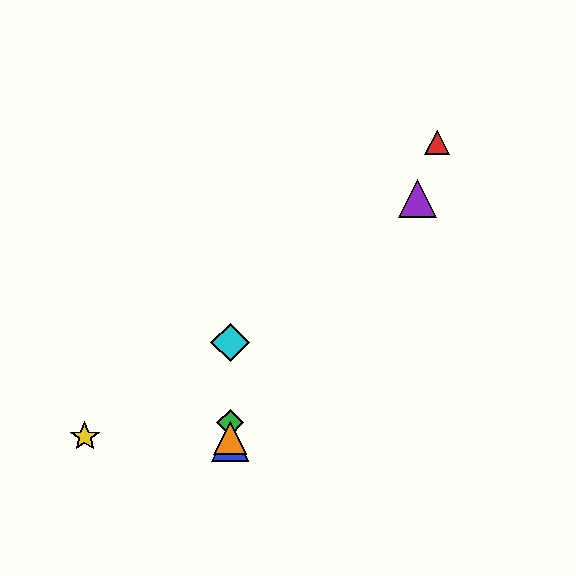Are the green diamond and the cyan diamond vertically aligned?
Yes, both are at x≈230.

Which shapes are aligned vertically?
The blue triangle, the green diamond, the orange triangle, the cyan diamond are aligned vertically.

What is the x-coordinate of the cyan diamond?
The cyan diamond is at x≈230.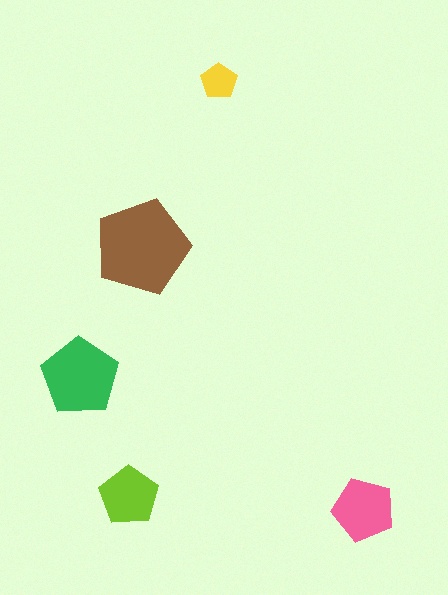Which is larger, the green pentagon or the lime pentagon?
The green one.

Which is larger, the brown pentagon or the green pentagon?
The brown one.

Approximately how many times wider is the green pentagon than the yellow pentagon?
About 2 times wider.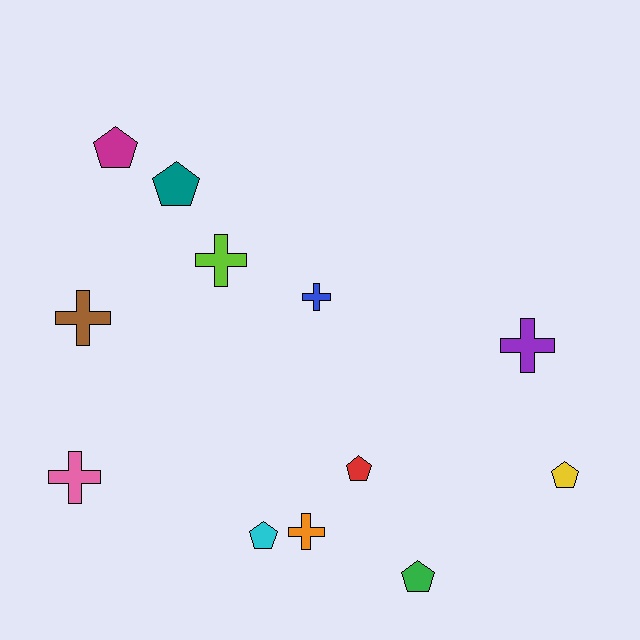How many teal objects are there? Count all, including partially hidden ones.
There is 1 teal object.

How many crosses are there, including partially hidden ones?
There are 6 crosses.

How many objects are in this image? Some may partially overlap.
There are 12 objects.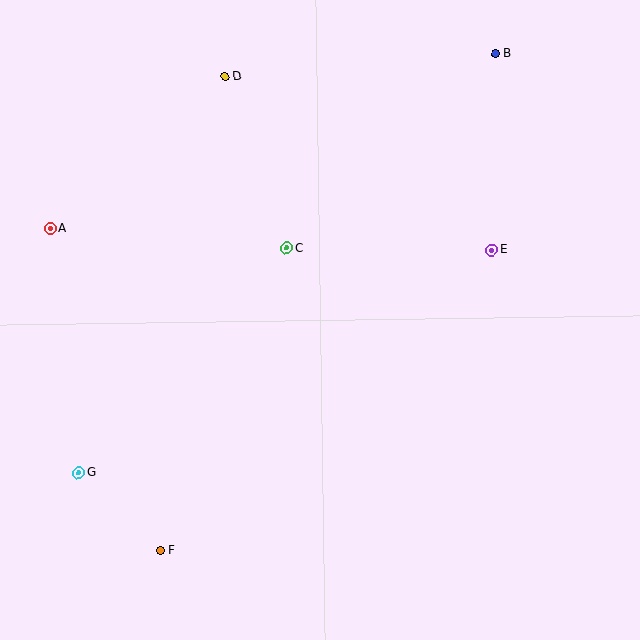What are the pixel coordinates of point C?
Point C is at (287, 248).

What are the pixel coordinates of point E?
Point E is at (492, 250).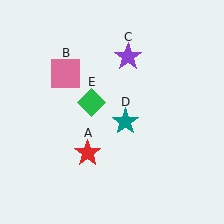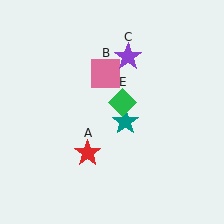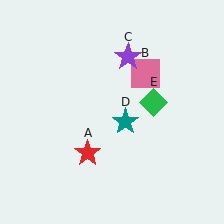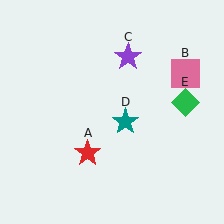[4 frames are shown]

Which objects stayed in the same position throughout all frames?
Red star (object A) and purple star (object C) and teal star (object D) remained stationary.